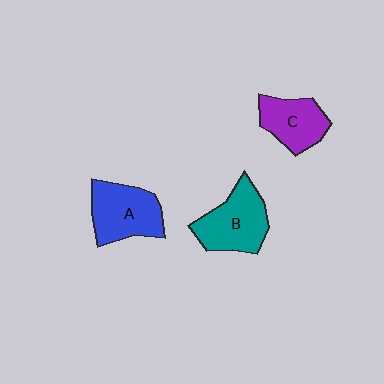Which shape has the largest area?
Shape B (teal).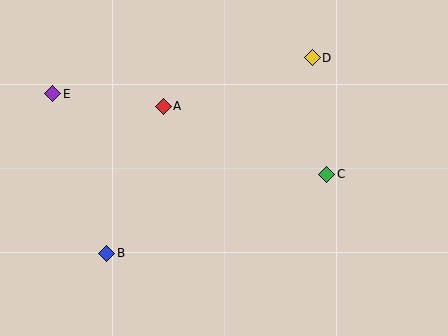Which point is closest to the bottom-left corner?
Point B is closest to the bottom-left corner.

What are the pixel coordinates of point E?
Point E is at (53, 94).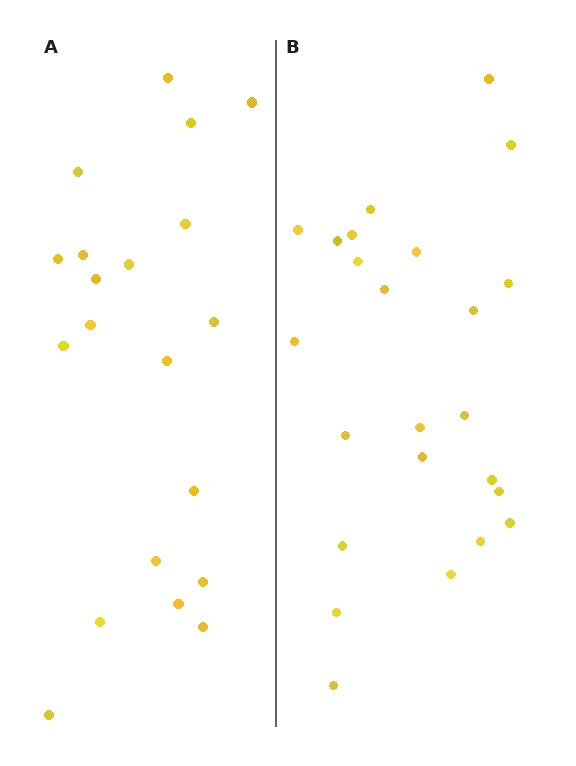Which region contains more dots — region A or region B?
Region B (the right region) has more dots.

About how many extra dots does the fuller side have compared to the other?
Region B has about 4 more dots than region A.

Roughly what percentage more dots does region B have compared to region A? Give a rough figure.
About 20% more.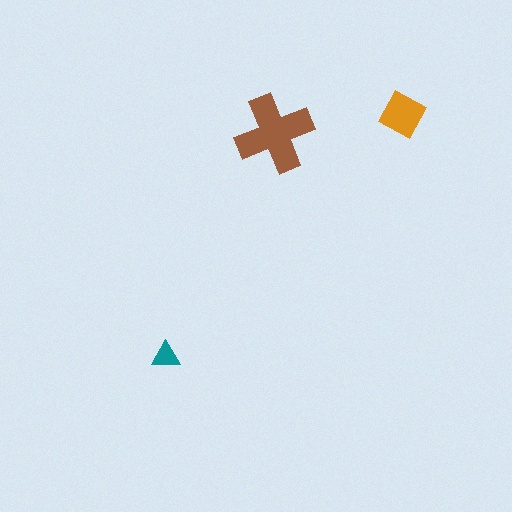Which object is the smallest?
The teal triangle.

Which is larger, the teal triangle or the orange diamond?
The orange diamond.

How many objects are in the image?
There are 3 objects in the image.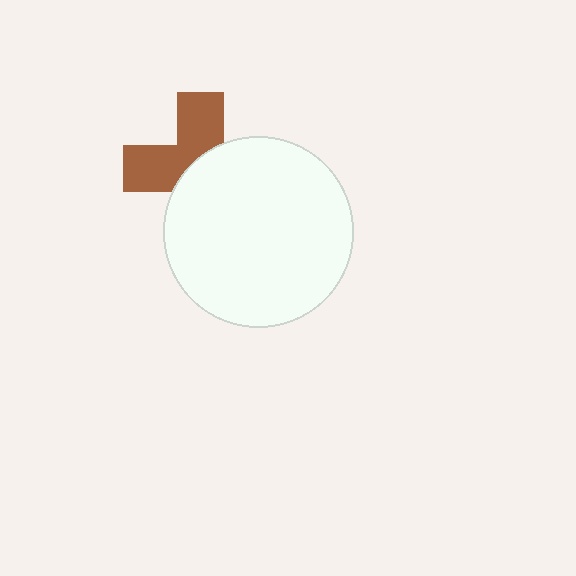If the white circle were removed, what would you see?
You would see the complete brown cross.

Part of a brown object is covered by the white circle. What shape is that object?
It is a cross.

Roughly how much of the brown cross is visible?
About half of it is visible (roughly 46%).